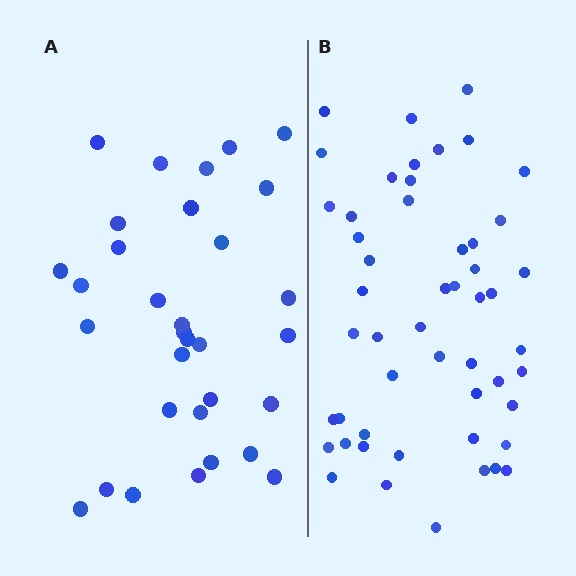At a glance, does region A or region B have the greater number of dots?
Region B (the right region) has more dots.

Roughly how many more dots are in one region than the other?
Region B has approximately 20 more dots than region A.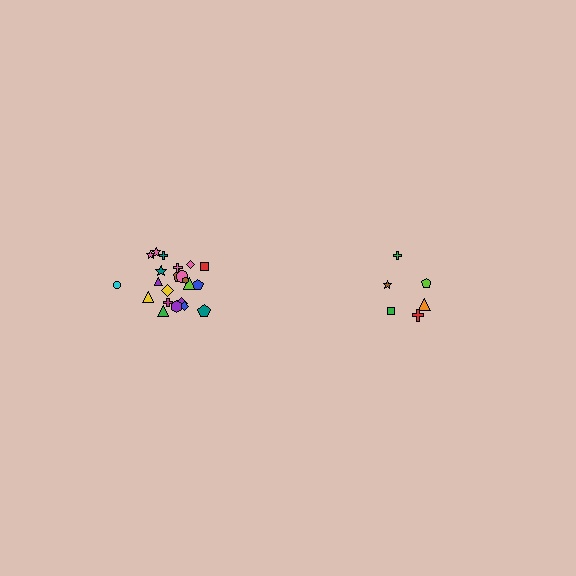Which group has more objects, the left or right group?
The left group.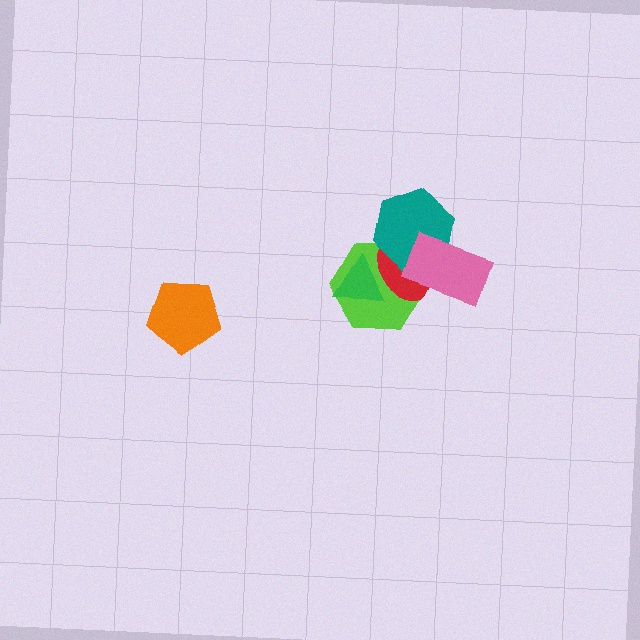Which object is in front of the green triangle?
The red ellipse is in front of the green triangle.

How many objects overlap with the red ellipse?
4 objects overlap with the red ellipse.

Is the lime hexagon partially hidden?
Yes, it is partially covered by another shape.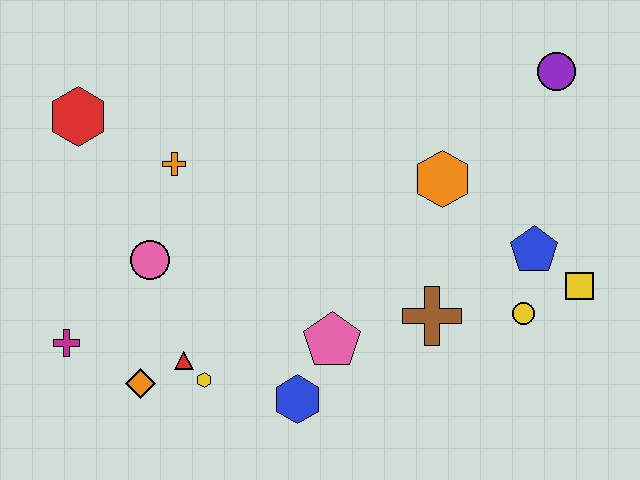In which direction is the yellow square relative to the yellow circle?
The yellow square is to the right of the yellow circle.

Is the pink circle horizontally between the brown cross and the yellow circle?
No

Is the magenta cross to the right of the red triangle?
No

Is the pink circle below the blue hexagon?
No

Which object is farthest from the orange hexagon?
The magenta cross is farthest from the orange hexagon.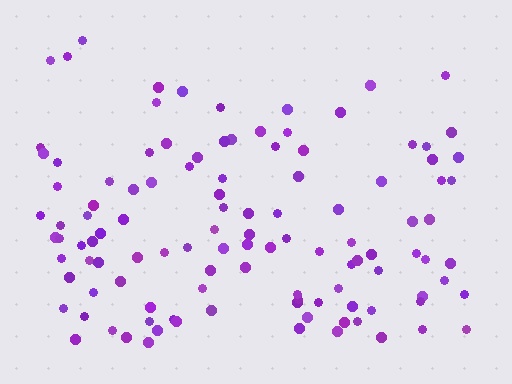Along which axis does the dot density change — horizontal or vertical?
Vertical.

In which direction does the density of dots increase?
From top to bottom, with the bottom side densest.